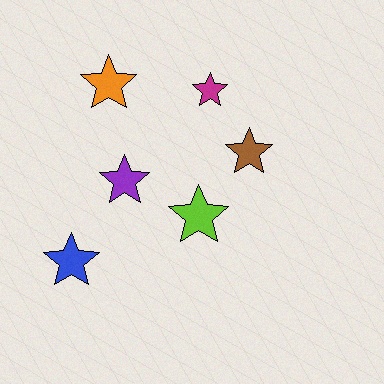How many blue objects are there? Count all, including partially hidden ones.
There is 1 blue object.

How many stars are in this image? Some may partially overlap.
There are 6 stars.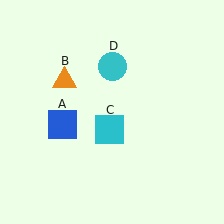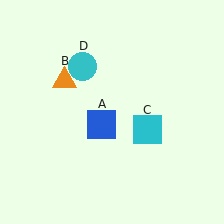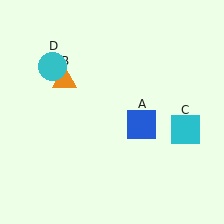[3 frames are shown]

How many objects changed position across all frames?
3 objects changed position: blue square (object A), cyan square (object C), cyan circle (object D).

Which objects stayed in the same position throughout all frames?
Orange triangle (object B) remained stationary.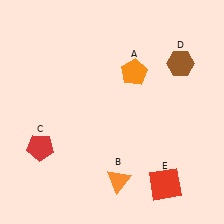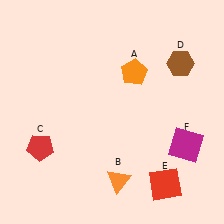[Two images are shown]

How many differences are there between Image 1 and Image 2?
There is 1 difference between the two images.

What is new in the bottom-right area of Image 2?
A magenta square (F) was added in the bottom-right area of Image 2.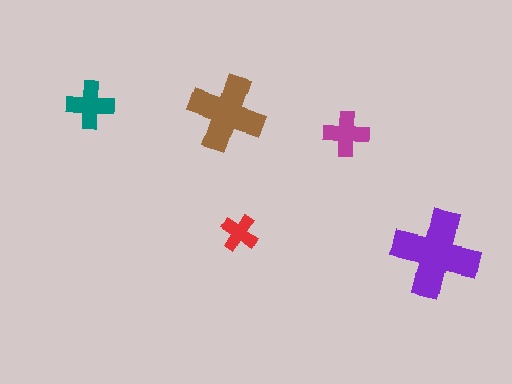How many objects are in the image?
There are 5 objects in the image.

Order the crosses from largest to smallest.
the purple one, the brown one, the teal one, the magenta one, the red one.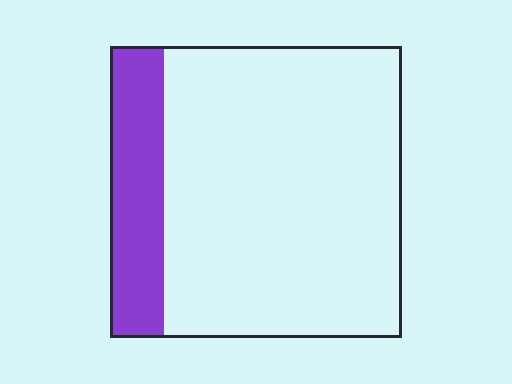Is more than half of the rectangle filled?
No.